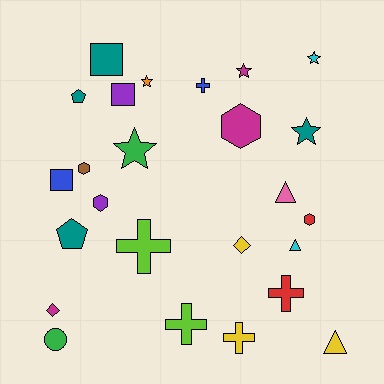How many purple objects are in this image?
There are 2 purple objects.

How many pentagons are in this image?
There are 2 pentagons.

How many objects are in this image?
There are 25 objects.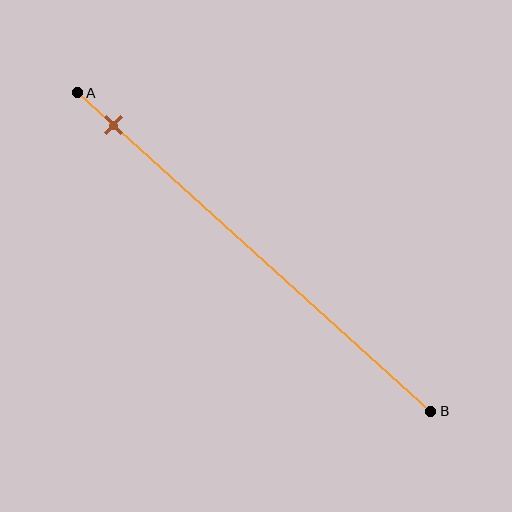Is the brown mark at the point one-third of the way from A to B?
No, the mark is at about 10% from A, not at the 33% one-third point.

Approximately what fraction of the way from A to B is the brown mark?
The brown mark is approximately 10% of the way from A to B.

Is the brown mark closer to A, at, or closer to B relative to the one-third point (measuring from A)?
The brown mark is closer to point A than the one-third point of segment AB.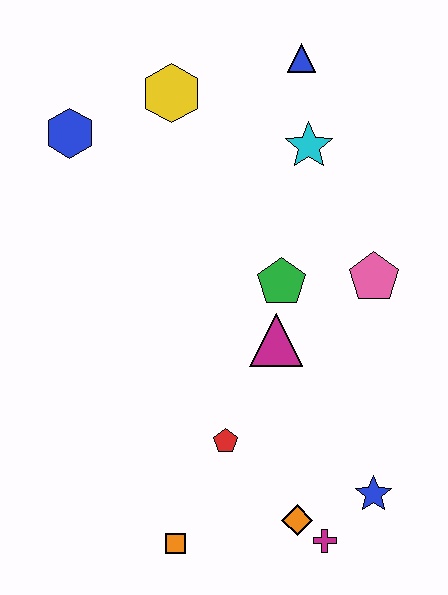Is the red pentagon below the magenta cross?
No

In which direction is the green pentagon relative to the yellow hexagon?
The green pentagon is below the yellow hexagon.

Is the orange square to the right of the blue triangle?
No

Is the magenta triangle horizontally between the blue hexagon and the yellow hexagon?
No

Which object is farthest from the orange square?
The blue triangle is farthest from the orange square.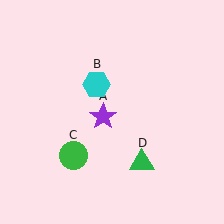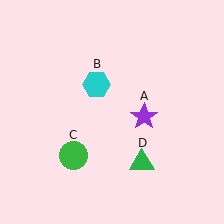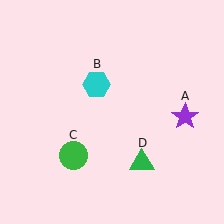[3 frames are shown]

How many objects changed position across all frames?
1 object changed position: purple star (object A).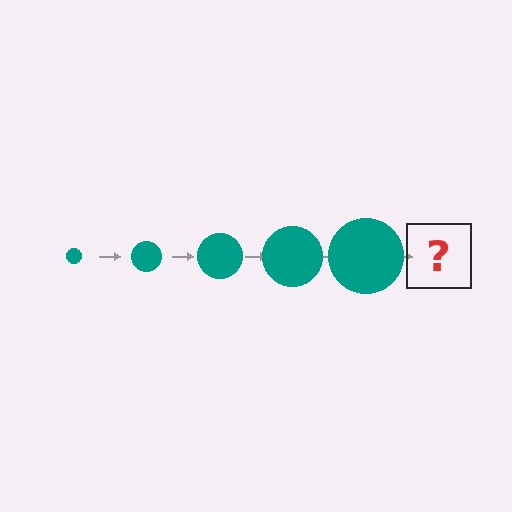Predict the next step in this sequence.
The next step is a teal circle, larger than the previous one.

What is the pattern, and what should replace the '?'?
The pattern is that the circle gets progressively larger each step. The '?' should be a teal circle, larger than the previous one.